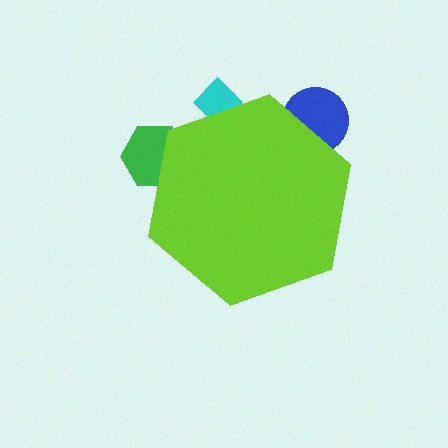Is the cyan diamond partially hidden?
Yes, the cyan diamond is partially hidden behind the lime hexagon.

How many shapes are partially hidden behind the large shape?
3 shapes are partially hidden.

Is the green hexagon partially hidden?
Yes, the green hexagon is partially hidden behind the lime hexagon.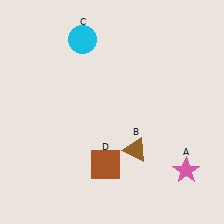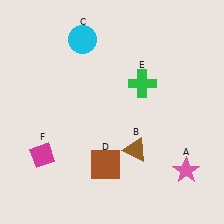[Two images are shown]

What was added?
A green cross (E), a magenta diamond (F) were added in Image 2.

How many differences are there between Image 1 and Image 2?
There are 2 differences between the two images.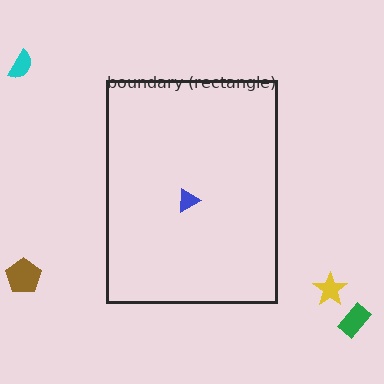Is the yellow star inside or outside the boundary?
Outside.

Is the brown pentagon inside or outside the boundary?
Outside.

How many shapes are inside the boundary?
1 inside, 4 outside.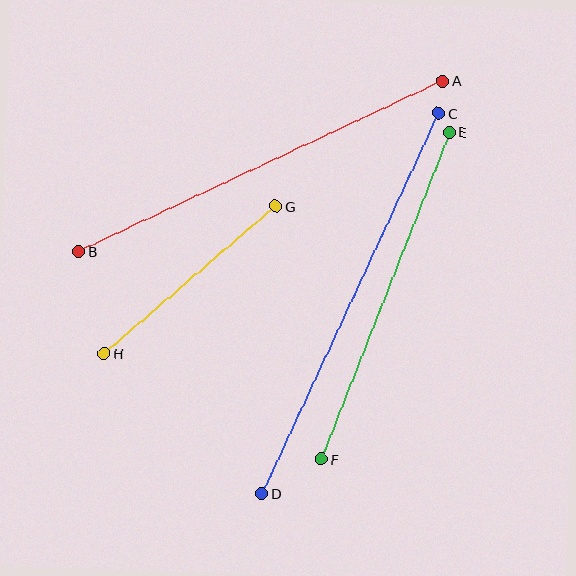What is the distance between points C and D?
The distance is approximately 419 pixels.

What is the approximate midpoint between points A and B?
The midpoint is at approximately (261, 166) pixels.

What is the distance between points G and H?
The distance is approximately 226 pixels.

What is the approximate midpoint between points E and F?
The midpoint is at approximately (385, 296) pixels.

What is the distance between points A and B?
The distance is approximately 401 pixels.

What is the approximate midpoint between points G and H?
The midpoint is at approximately (190, 280) pixels.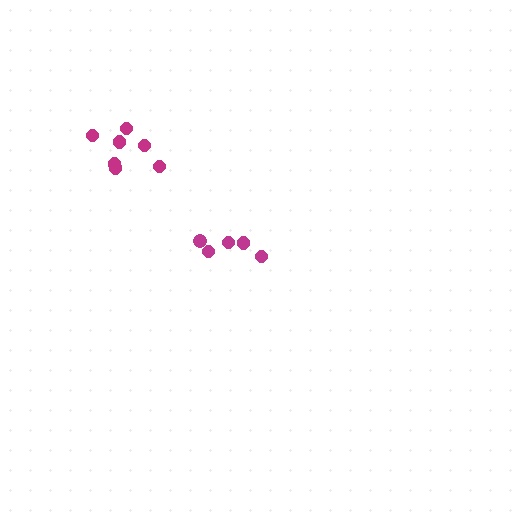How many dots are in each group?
Group 1: 5 dots, Group 2: 7 dots (12 total).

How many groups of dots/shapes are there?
There are 2 groups.